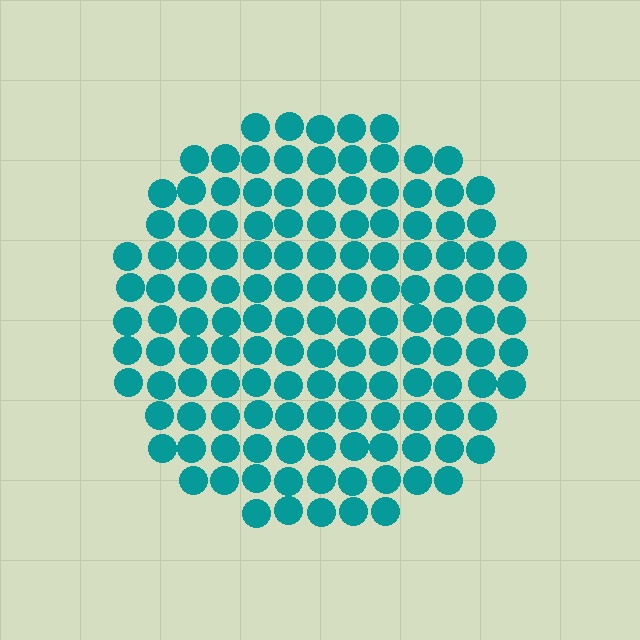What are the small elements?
The small elements are circles.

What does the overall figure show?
The overall figure shows a circle.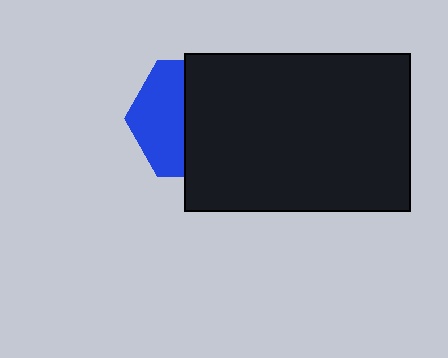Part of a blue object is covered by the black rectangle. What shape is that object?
It is a hexagon.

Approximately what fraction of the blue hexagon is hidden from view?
Roughly 57% of the blue hexagon is hidden behind the black rectangle.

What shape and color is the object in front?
The object in front is a black rectangle.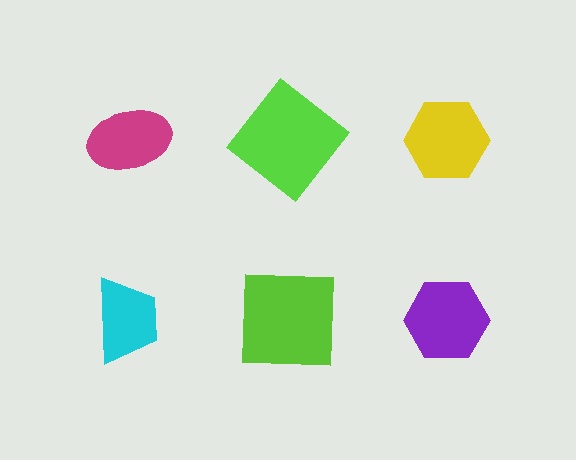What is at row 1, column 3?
A yellow hexagon.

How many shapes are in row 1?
3 shapes.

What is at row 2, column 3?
A purple hexagon.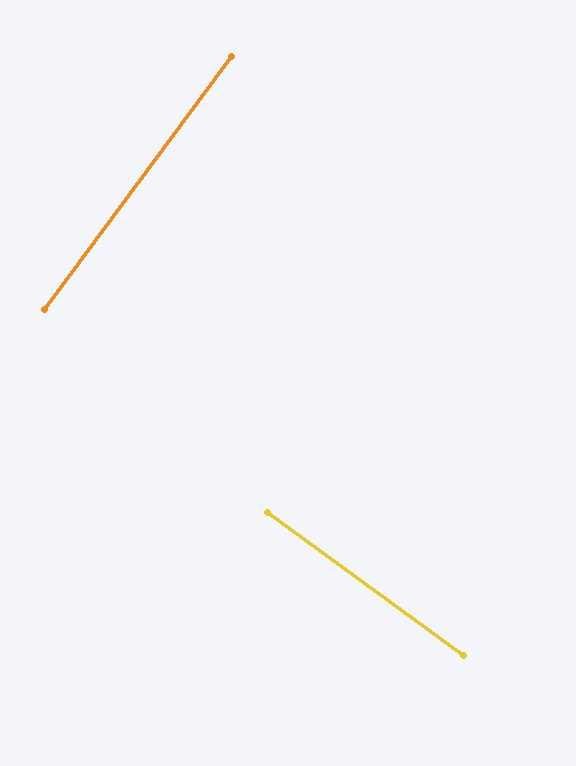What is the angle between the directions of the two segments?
Approximately 90 degrees.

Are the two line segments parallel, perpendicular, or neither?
Perpendicular — they meet at approximately 90°.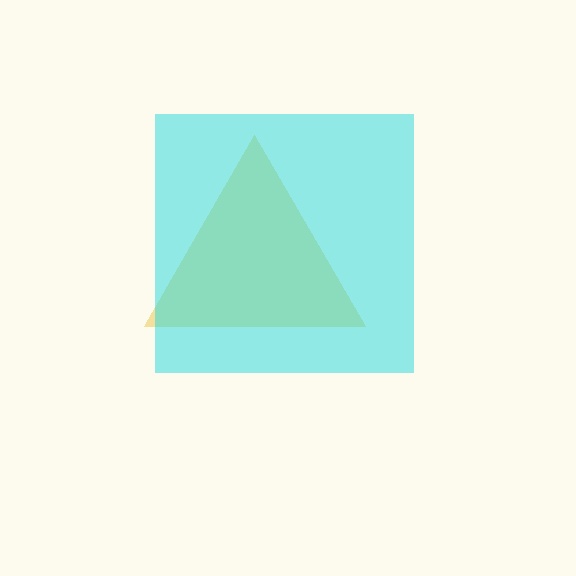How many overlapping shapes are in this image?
There are 2 overlapping shapes in the image.